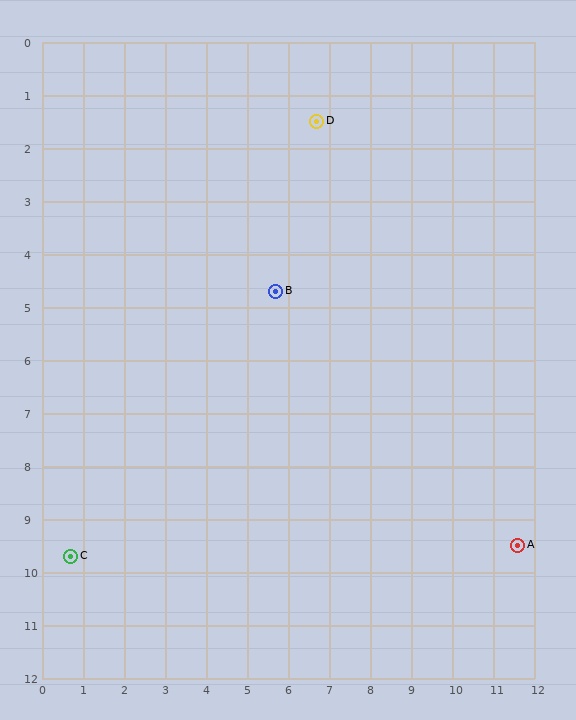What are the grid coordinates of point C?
Point C is at approximately (0.7, 9.7).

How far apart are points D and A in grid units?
Points D and A are about 9.4 grid units apart.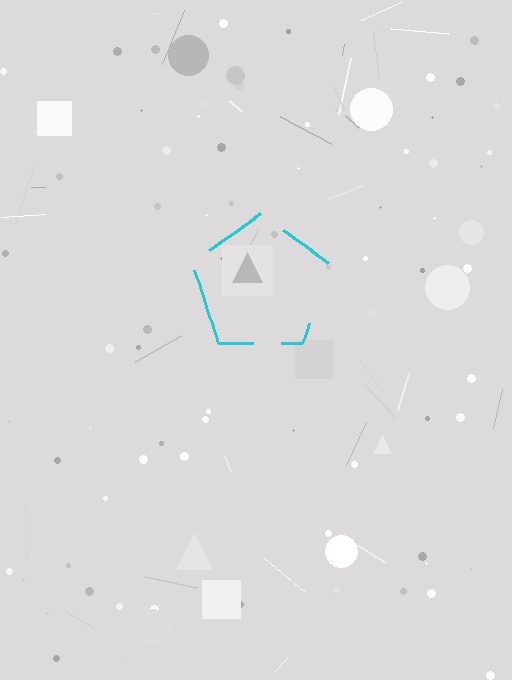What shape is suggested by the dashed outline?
The dashed outline suggests a pentagon.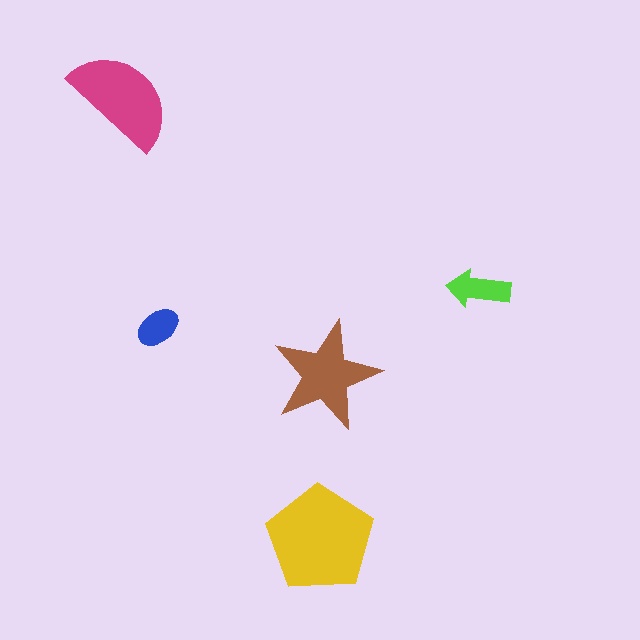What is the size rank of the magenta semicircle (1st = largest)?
2nd.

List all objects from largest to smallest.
The yellow pentagon, the magenta semicircle, the brown star, the lime arrow, the blue ellipse.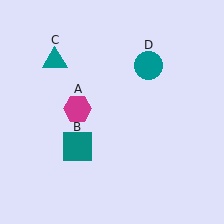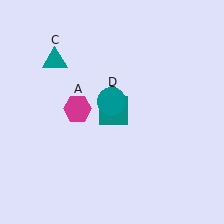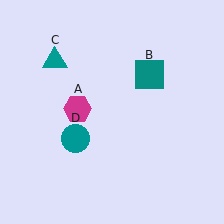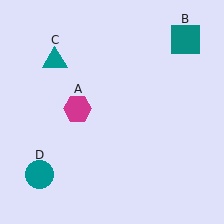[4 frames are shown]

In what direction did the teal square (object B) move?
The teal square (object B) moved up and to the right.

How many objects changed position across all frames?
2 objects changed position: teal square (object B), teal circle (object D).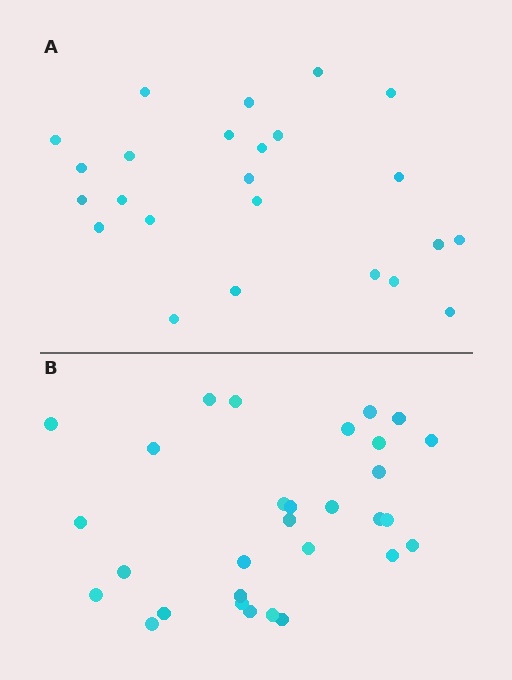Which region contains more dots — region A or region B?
Region B (the bottom region) has more dots.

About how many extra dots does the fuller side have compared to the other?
Region B has about 6 more dots than region A.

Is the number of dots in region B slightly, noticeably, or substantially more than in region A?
Region B has noticeably more, but not dramatically so. The ratio is roughly 1.2 to 1.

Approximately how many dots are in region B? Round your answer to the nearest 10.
About 30 dots.